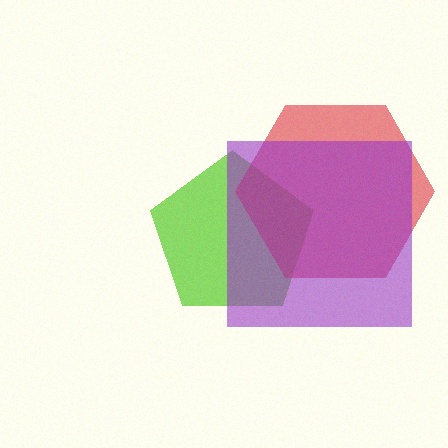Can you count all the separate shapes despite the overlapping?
Yes, there are 3 separate shapes.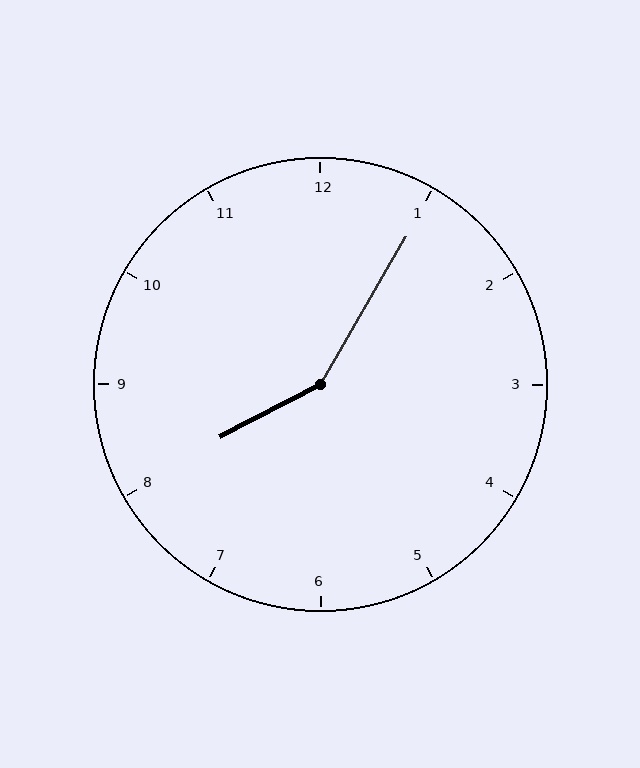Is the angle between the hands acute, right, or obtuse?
It is obtuse.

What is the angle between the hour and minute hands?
Approximately 148 degrees.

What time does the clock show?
8:05.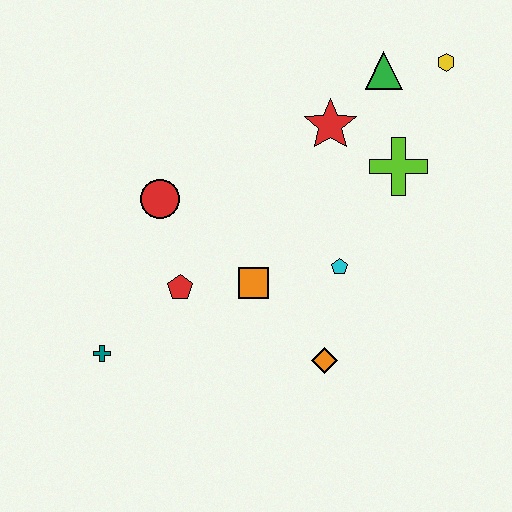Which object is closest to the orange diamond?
The cyan pentagon is closest to the orange diamond.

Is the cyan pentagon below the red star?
Yes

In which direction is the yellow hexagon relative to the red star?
The yellow hexagon is to the right of the red star.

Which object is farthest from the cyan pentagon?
The teal cross is farthest from the cyan pentagon.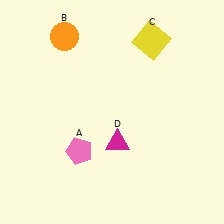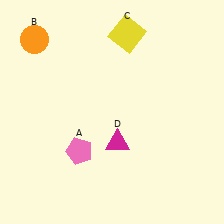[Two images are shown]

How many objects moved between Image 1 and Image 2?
2 objects moved between the two images.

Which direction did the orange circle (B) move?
The orange circle (B) moved left.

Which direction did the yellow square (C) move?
The yellow square (C) moved left.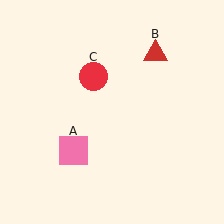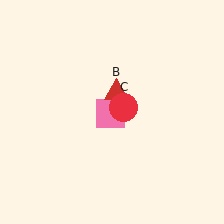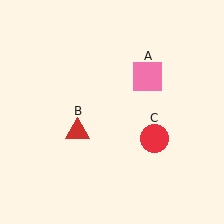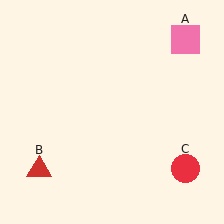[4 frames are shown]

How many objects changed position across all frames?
3 objects changed position: pink square (object A), red triangle (object B), red circle (object C).